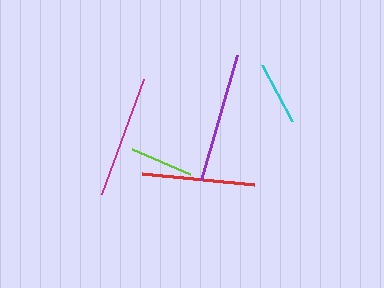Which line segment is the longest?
The purple line is the longest at approximately 131 pixels.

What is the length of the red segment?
The red segment is approximately 112 pixels long.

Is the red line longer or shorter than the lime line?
The red line is longer than the lime line.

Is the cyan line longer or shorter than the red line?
The red line is longer than the cyan line.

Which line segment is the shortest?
The cyan line is the shortest at approximately 63 pixels.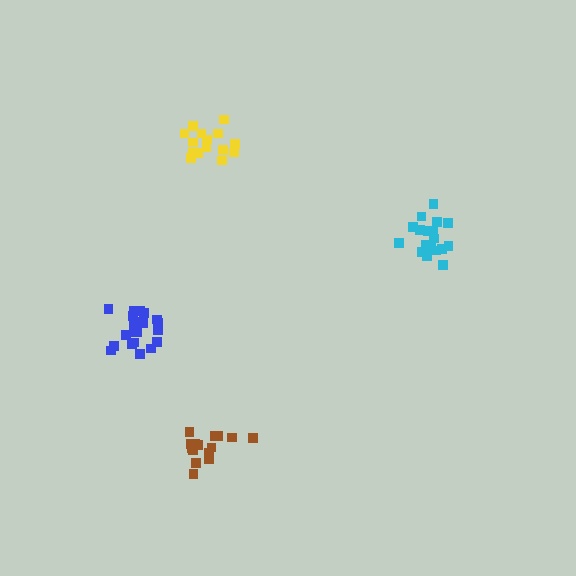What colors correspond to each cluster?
The clusters are colored: yellow, blue, cyan, brown.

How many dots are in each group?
Group 1: 15 dots, Group 2: 21 dots, Group 3: 19 dots, Group 4: 15 dots (70 total).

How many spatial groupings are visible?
There are 4 spatial groupings.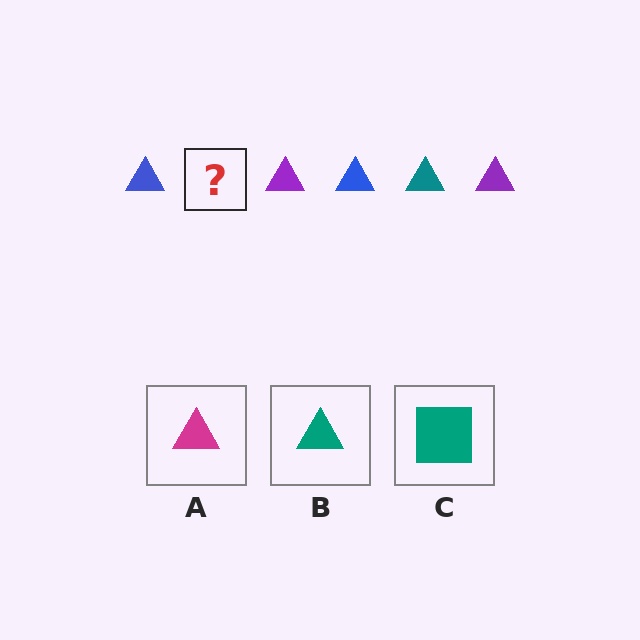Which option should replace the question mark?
Option B.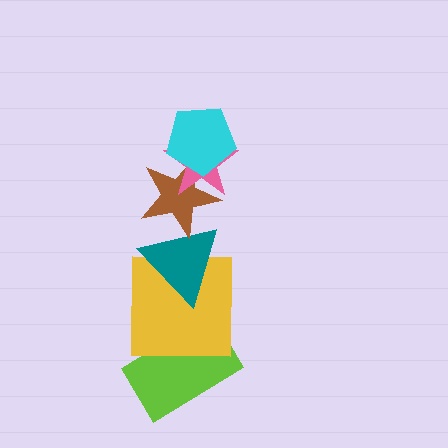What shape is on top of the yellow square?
The teal triangle is on top of the yellow square.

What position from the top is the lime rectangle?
The lime rectangle is 6th from the top.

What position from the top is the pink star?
The pink star is 2nd from the top.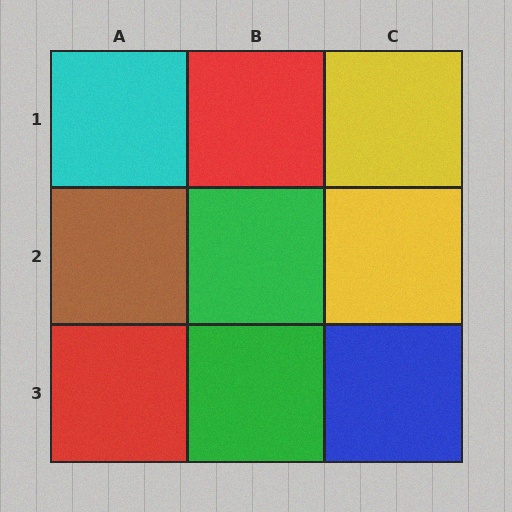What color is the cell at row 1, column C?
Yellow.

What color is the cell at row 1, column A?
Cyan.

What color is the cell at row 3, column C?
Blue.